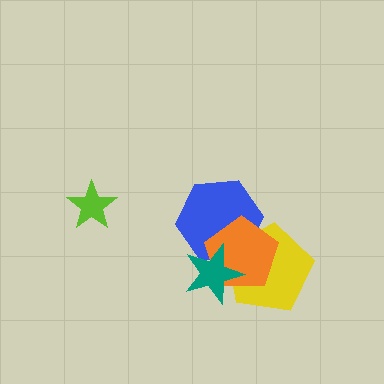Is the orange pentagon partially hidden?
Yes, it is partially covered by another shape.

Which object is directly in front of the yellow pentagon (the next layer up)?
The orange pentagon is directly in front of the yellow pentagon.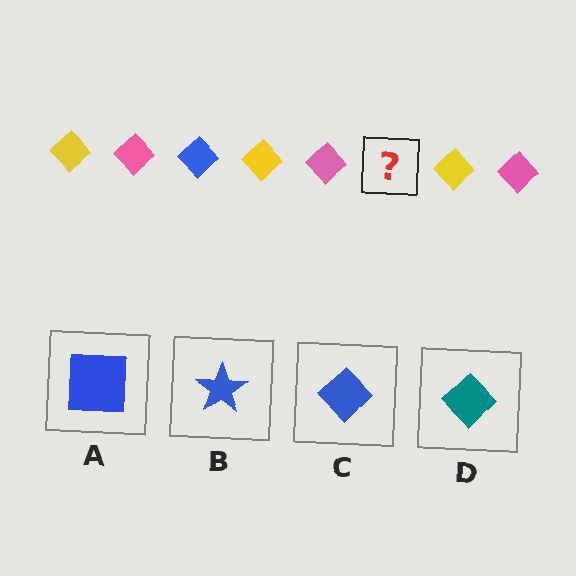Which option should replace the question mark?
Option C.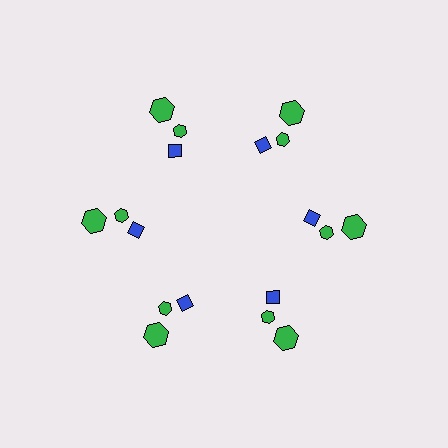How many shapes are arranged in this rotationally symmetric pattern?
There are 18 shapes, arranged in 6 groups of 3.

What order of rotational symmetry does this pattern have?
This pattern has 6-fold rotational symmetry.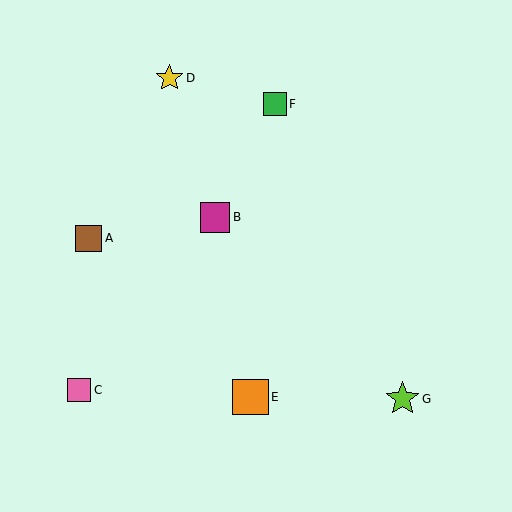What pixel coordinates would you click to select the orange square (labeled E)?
Click at (250, 397) to select the orange square E.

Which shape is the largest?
The orange square (labeled E) is the largest.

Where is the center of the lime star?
The center of the lime star is at (403, 399).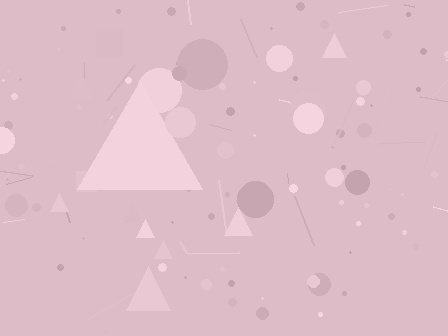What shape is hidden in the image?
A triangle is hidden in the image.